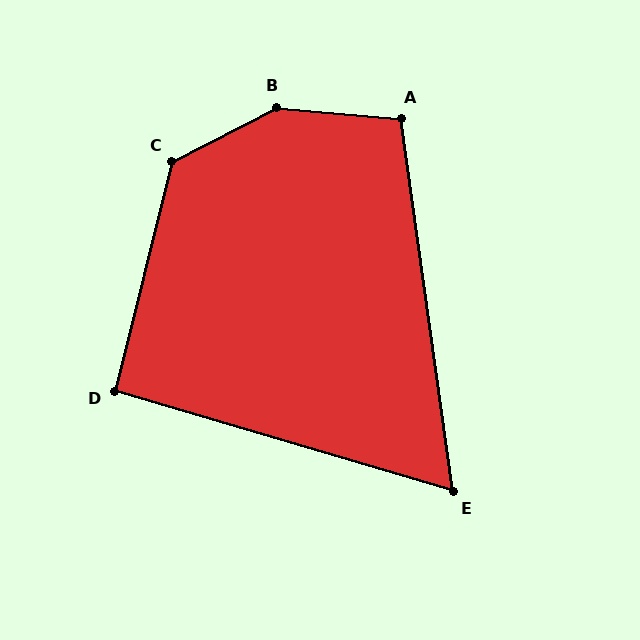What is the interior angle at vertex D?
Approximately 93 degrees (approximately right).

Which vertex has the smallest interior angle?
E, at approximately 66 degrees.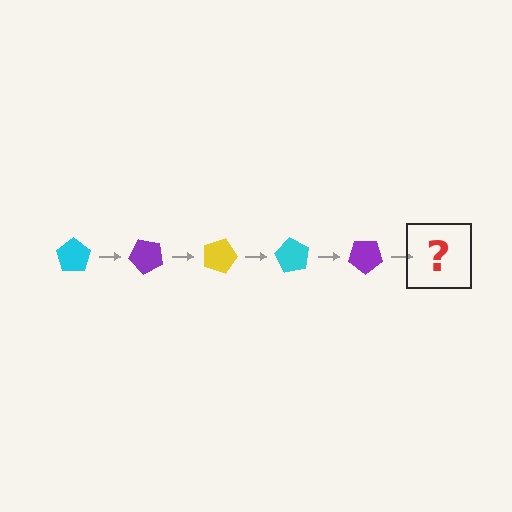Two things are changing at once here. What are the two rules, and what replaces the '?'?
The two rules are that it rotates 45 degrees each step and the color cycles through cyan, purple, and yellow. The '?' should be a yellow pentagon, rotated 225 degrees from the start.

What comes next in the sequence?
The next element should be a yellow pentagon, rotated 225 degrees from the start.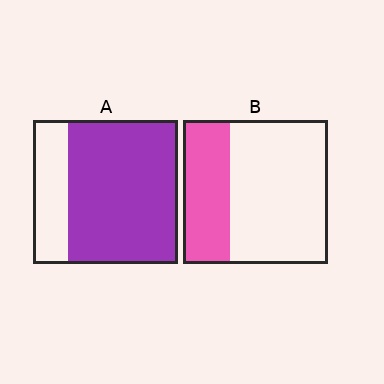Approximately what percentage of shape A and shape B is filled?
A is approximately 75% and B is approximately 30%.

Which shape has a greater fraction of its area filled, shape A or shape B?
Shape A.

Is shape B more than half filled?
No.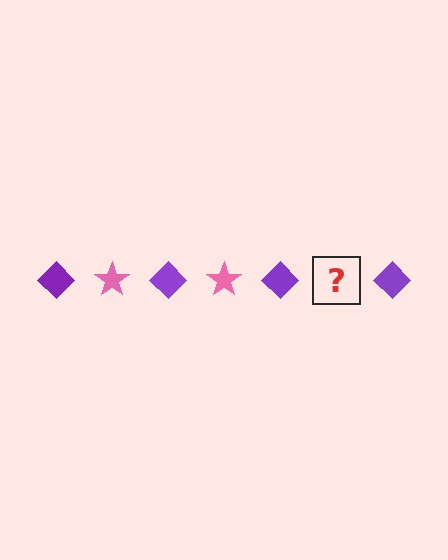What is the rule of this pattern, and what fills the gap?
The rule is that the pattern alternates between purple diamond and pink star. The gap should be filled with a pink star.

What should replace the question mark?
The question mark should be replaced with a pink star.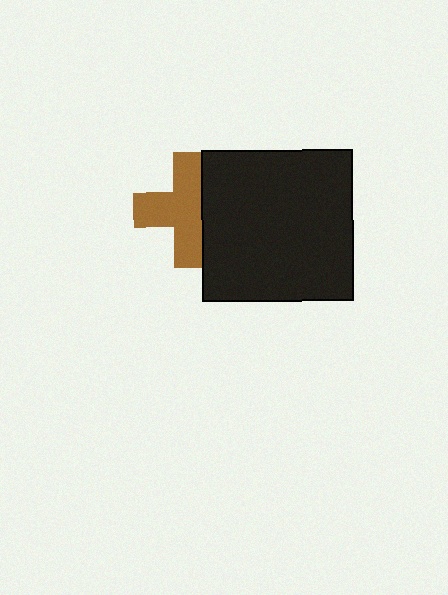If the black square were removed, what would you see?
You would see the complete brown cross.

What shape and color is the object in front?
The object in front is a black square.